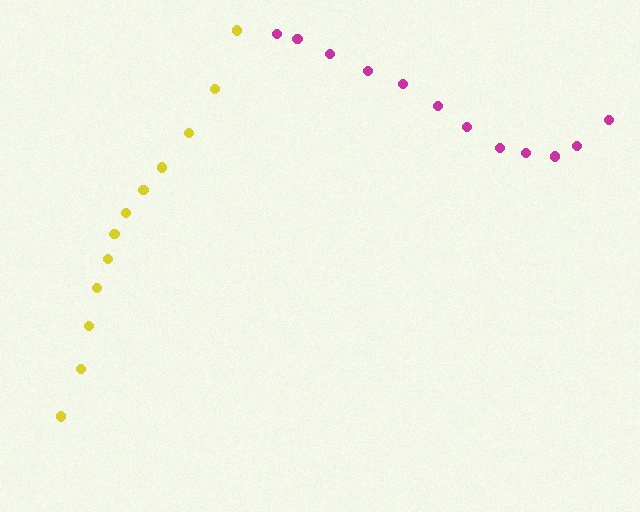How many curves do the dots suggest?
There are 2 distinct paths.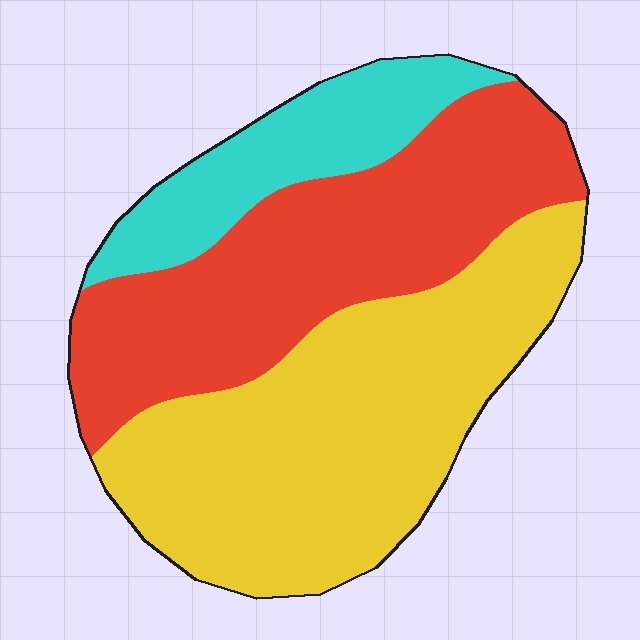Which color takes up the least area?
Cyan, at roughly 15%.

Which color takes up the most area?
Yellow, at roughly 45%.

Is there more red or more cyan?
Red.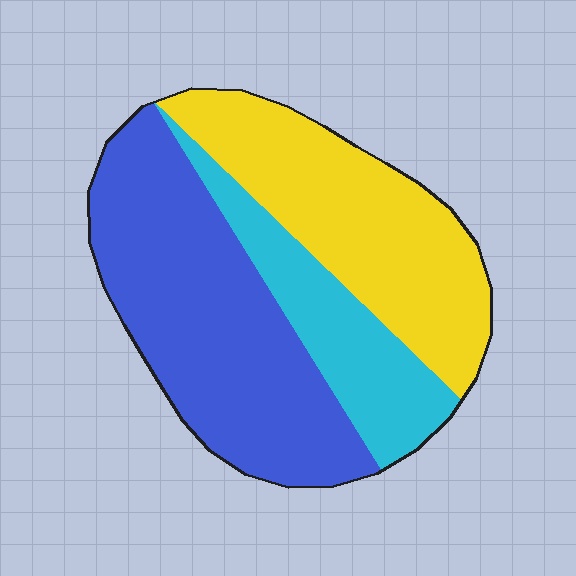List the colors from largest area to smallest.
From largest to smallest: blue, yellow, cyan.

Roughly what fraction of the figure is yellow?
Yellow takes up between a third and a half of the figure.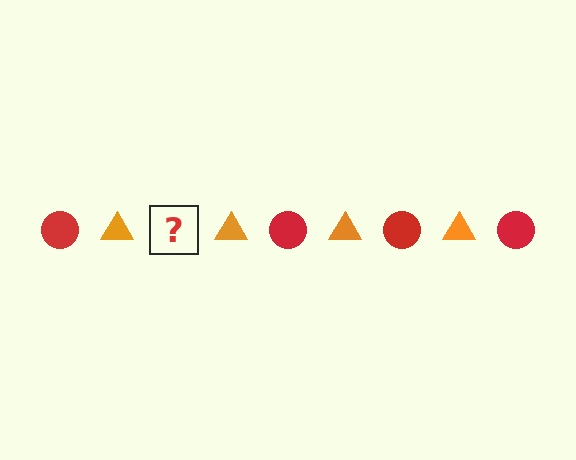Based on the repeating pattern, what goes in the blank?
The blank should be a red circle.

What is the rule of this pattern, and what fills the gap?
The rule is that the pattern alternates between red circle and orange triangle. The gap should be filled with a red circle.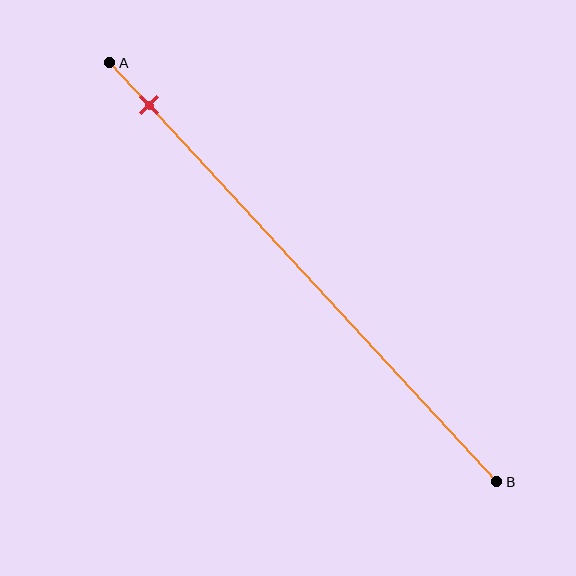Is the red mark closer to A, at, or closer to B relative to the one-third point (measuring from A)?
The red mark is closer to point A than the one-third point of segment AB.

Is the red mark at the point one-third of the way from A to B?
No, the mark is at about 10% from A, not at the 33% one-third point.